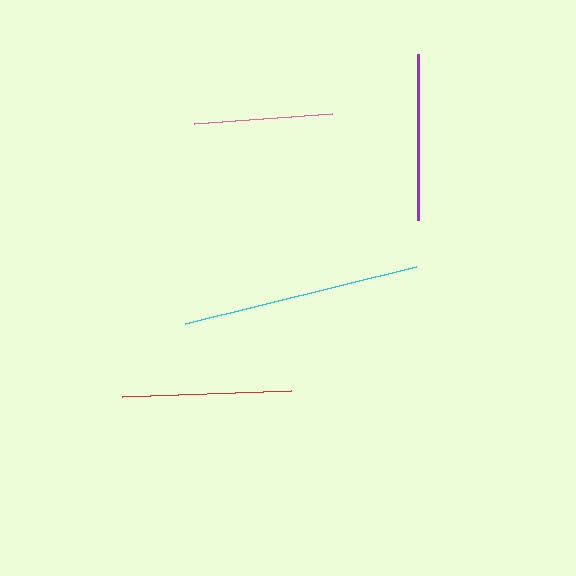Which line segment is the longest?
The cyan line is the longest at approximately 237 pixels.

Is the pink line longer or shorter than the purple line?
The purple line is longer than the pink line.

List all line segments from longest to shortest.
From longest to shortest: cyan, red, purple, pink.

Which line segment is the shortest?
The pink line is the shortest at approximately 139 pixels.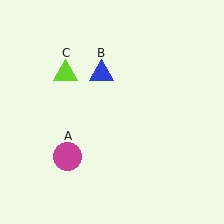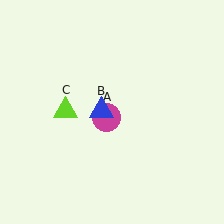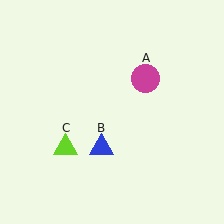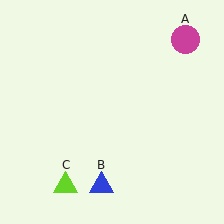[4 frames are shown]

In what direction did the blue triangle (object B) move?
The blue triangle (object B) moved down.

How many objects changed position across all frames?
3 objects changed position: magenta circle (object A), blue triangle (object B), lime triangle (object C).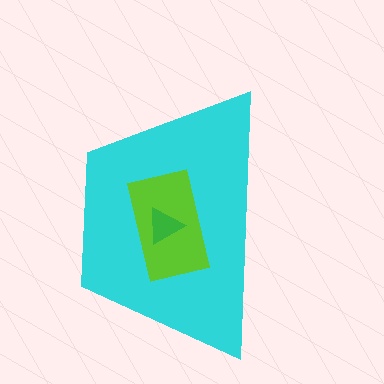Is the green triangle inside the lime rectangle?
Yes.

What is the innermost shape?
The green triangle.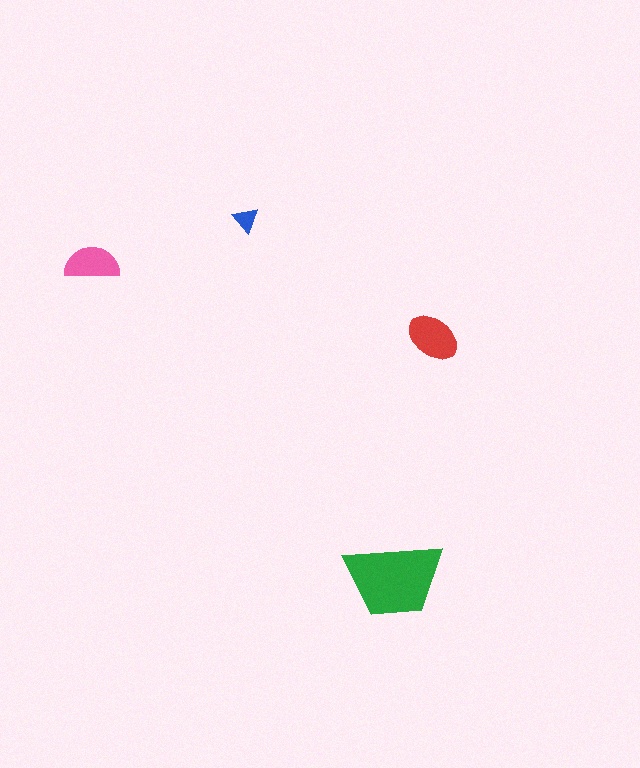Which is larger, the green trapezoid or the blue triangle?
The green trapezoid.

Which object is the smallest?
The blue triangle.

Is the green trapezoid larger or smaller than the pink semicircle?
Larger.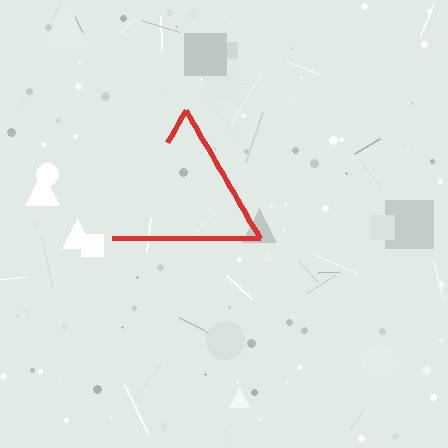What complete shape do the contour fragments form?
The contour fragments form a triangle.